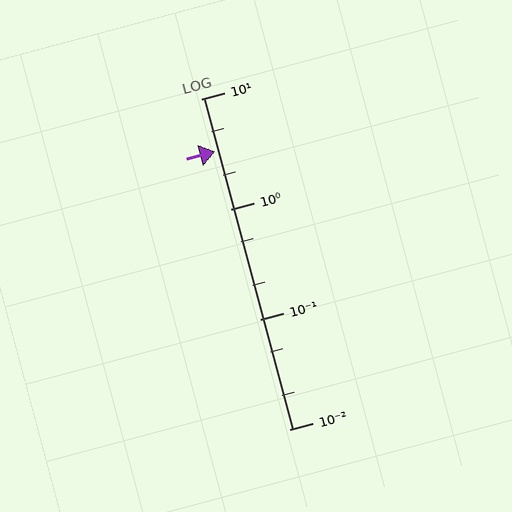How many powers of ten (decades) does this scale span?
The scale spans 3 decades, from 0.01 to 10.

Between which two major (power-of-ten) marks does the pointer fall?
The pointer is between 1 and 10.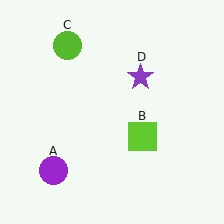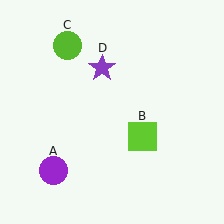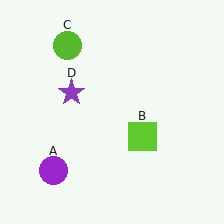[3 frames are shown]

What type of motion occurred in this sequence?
The purple star (object D) rotated counterclockwise around the center of the scene.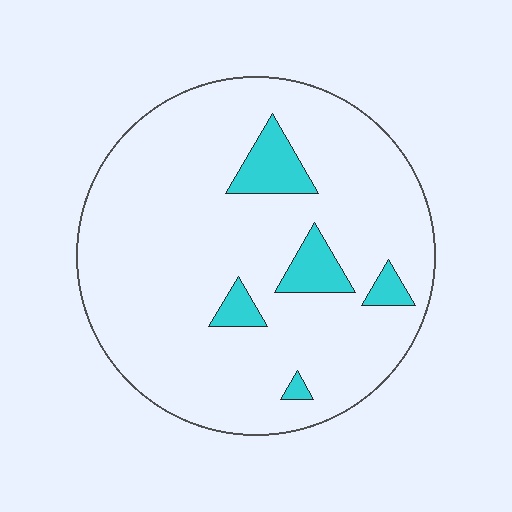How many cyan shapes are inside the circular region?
5.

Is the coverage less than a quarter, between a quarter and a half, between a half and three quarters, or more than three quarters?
Less than a quarter.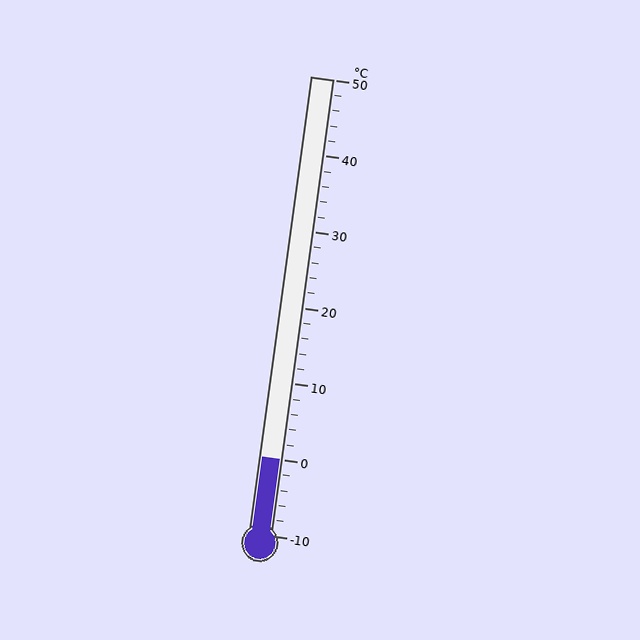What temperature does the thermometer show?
The thermometer shows approximately 0°C.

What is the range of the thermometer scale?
The thermometer scale ranges from -10°C to 50°C.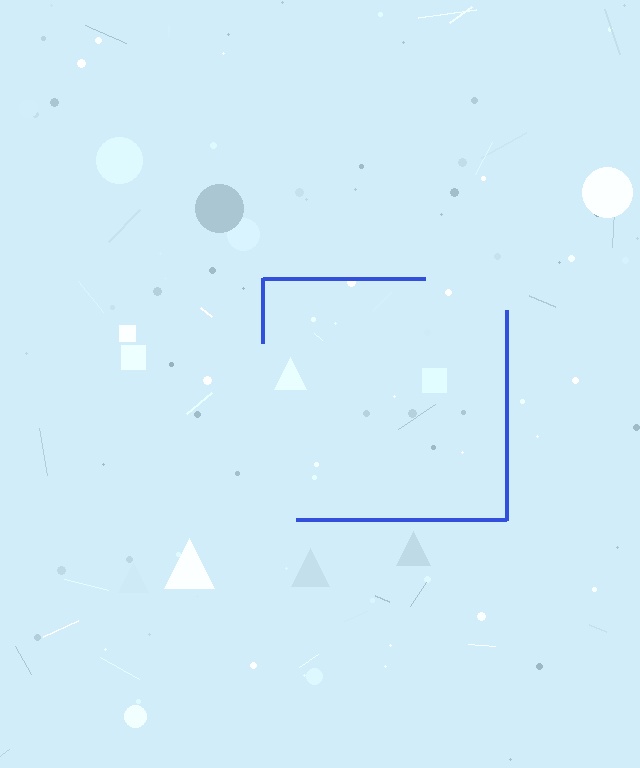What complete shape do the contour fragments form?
The contour fragments form a square.